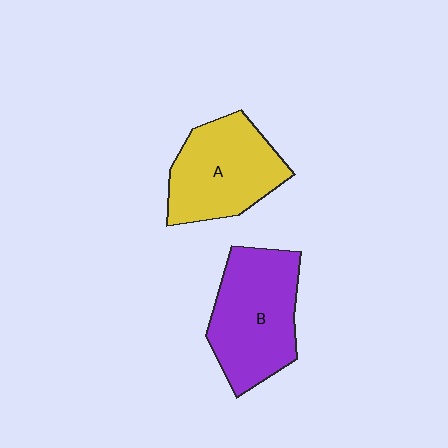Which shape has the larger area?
Shape B (purple).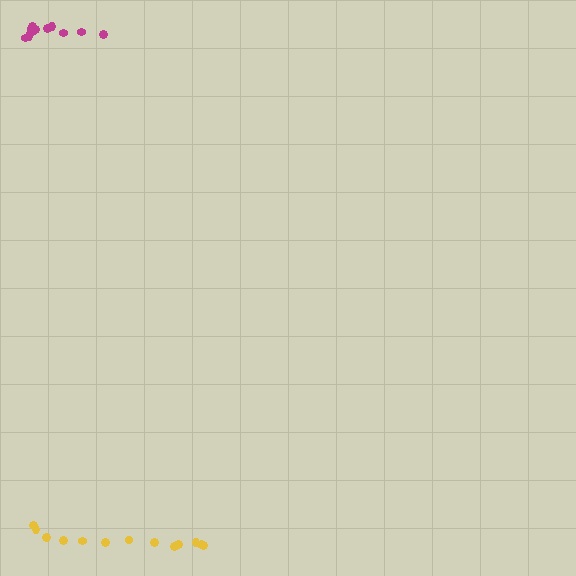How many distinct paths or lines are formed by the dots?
There are 2 distinct paths.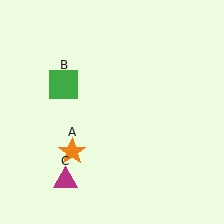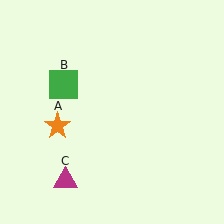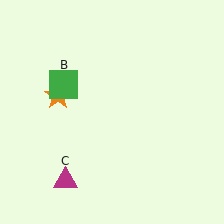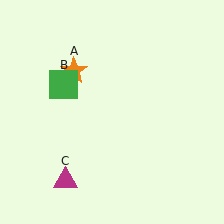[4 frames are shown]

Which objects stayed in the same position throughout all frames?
Green square (object B) and magenta triangle (object C) remained stationary.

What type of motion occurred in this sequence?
The orange star (object A) rotated clockwise around the center of the scene.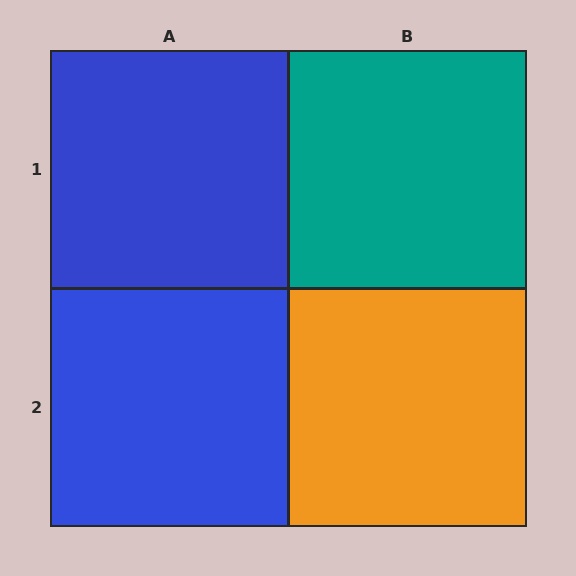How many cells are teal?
1 cell is teal.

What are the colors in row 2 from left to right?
Blue, orange.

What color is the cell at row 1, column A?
Blue.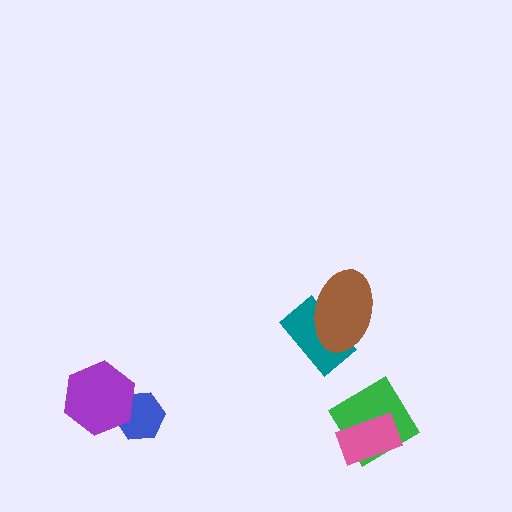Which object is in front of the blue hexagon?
The purple hexagon is in front of the blue hexagon.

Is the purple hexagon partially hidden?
No, no other shape covers it.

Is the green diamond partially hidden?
Yes, it is partially covered by another shape.